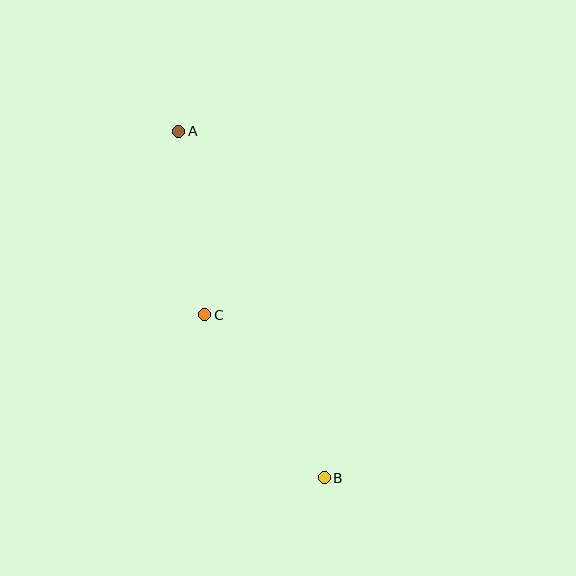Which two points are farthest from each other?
Points A and B are farthest from each other.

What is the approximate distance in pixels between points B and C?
The distance between B and C is approximately 202 pixels.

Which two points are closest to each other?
Points A and C are closest to each other.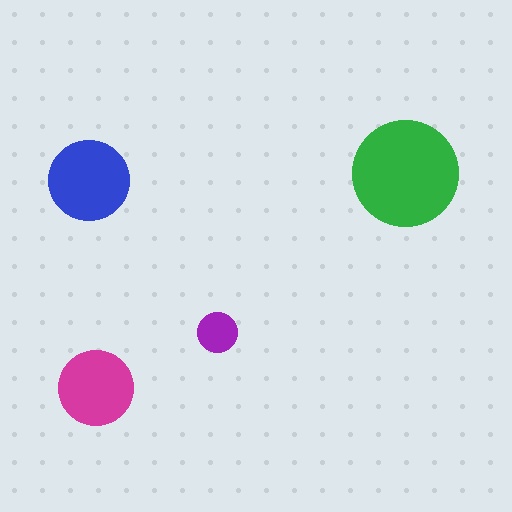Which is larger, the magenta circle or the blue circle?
The blue one.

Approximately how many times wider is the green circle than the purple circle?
About 2.5 times wider.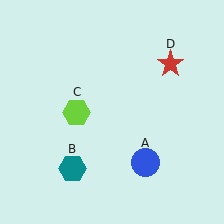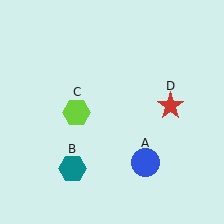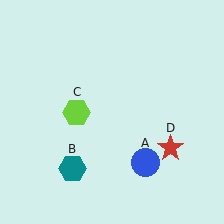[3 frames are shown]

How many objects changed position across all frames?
1 object changed position: red star (object D).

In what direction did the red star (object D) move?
The red star (object D) moved down.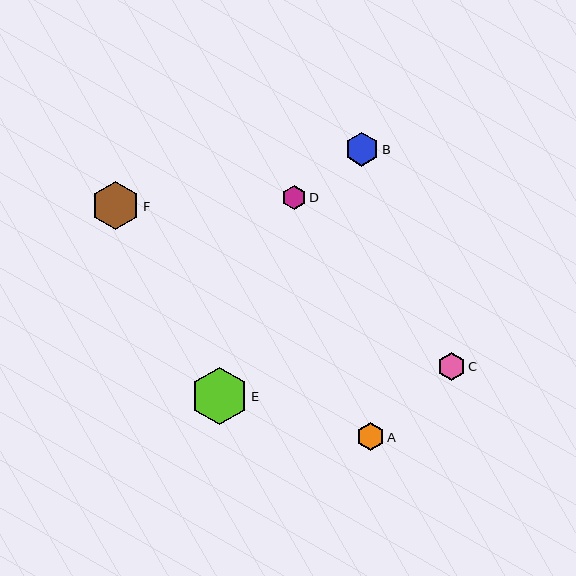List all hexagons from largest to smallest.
From largest to smallest: E, F, B, A, C, D.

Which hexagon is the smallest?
Hexagon D is the smallest with a size of approximately 24 pixels.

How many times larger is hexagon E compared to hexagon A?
Hexagon E is approximately 2.0 times the size of hexagon A.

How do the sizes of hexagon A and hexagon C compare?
Hexagon A and hexagon C are approximately the same size.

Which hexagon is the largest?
Hexagon E is the largest with a size of approximately 57 pixels.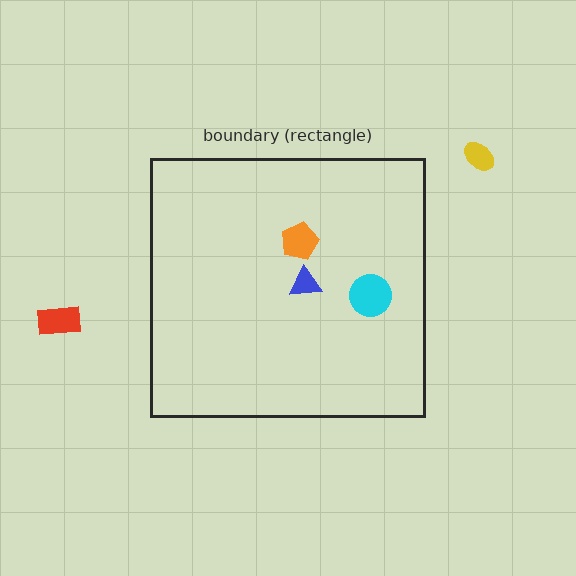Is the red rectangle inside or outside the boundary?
Outside.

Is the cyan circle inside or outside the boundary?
Inside.